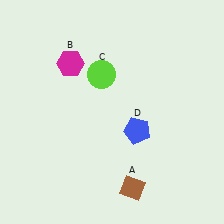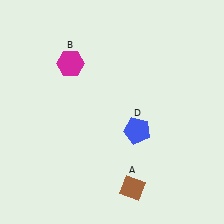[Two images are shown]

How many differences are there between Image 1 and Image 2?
There is 1 difference between the two images.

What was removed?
The lime circle (C) was removed in Image 2.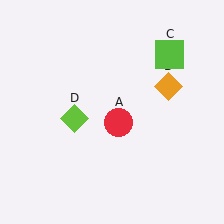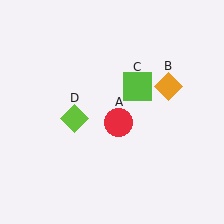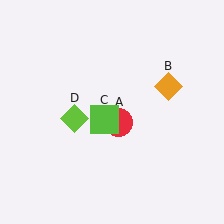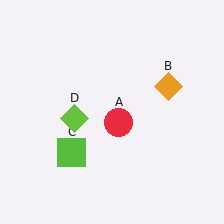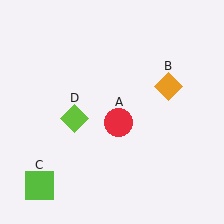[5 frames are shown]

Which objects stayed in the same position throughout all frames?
Red circle (object A) and orange diamond (object B) and lime diamond (object D) remained stationary.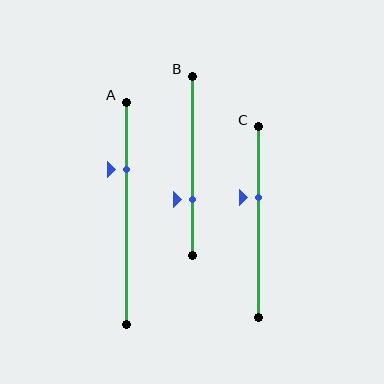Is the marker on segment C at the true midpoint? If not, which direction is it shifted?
No, the marker on segment C is shifted upward by about 13% of the segment length.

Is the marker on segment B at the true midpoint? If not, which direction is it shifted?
No, the marker on segment B is shifted downward by about 19% of the segment length.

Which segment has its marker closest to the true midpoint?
Segment C has its marker closest to the true midpoint.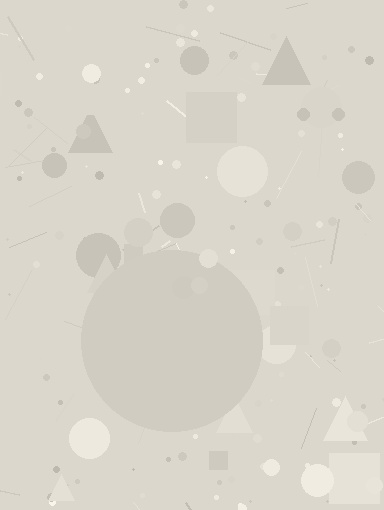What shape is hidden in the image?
A circle is hidden in the image.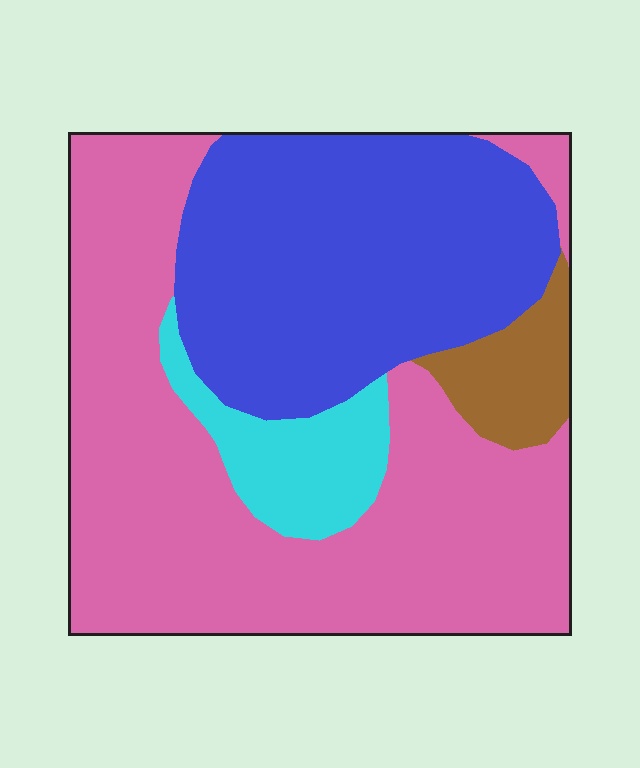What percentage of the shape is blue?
Blue covers roughly 35% of the shape.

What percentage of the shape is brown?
Brown covers 6% of the shape.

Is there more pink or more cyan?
Pink.